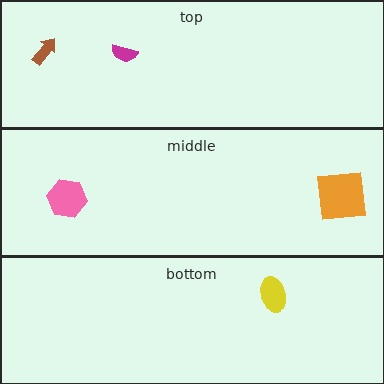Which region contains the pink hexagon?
The middle region.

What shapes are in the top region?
The brown arrow, the magenta semicircle.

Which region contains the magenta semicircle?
The top region.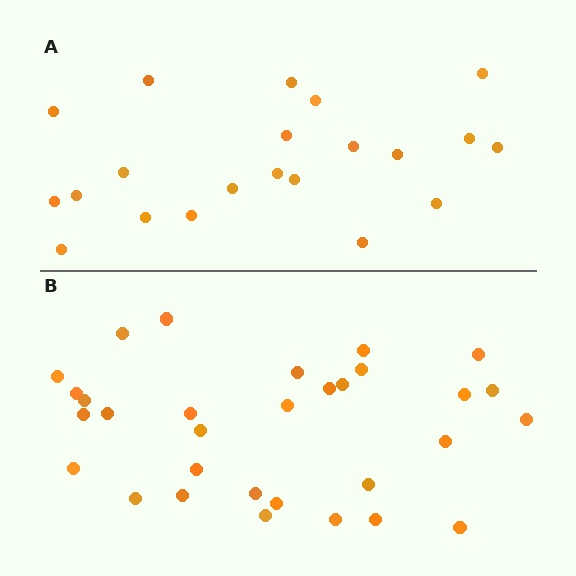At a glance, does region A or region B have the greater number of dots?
Region B (the bottom region) has more dots.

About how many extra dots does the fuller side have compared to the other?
Region B has roughly 10 or so more dots than region A.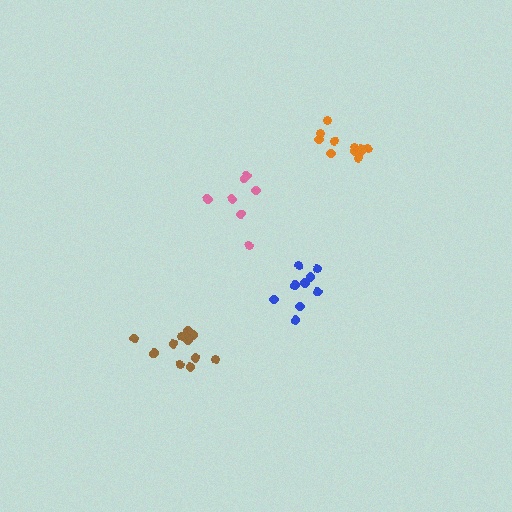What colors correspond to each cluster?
The clusters are colored: brown, pink, orange, blue.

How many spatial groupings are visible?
There are 4 spatial groupings.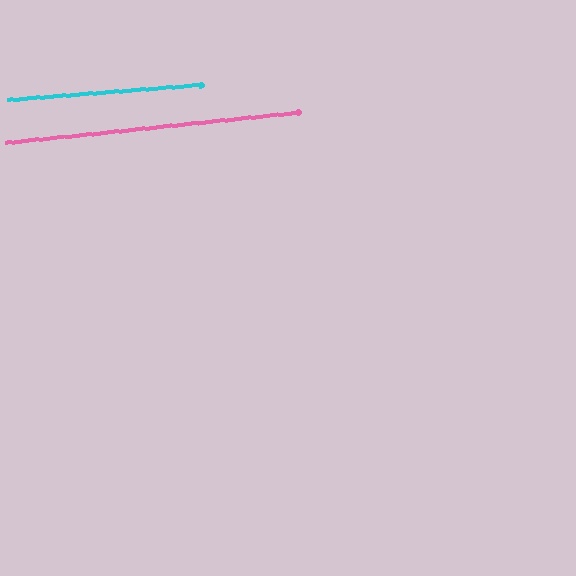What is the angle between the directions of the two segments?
Approximately 2 degrees.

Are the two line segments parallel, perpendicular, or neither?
Parallel — their directions differ by only 1.6°.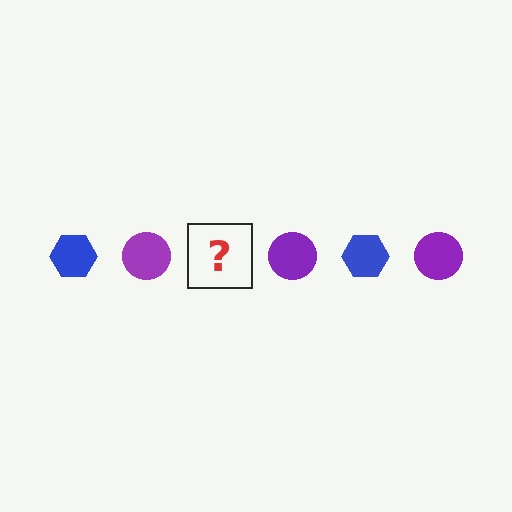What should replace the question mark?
The question mark should be replaced with a blue hexagon.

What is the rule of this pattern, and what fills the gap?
The rule is that the pattern alternates between blue hexagon and purple circle. The gap should be filled with a blue hexagon.